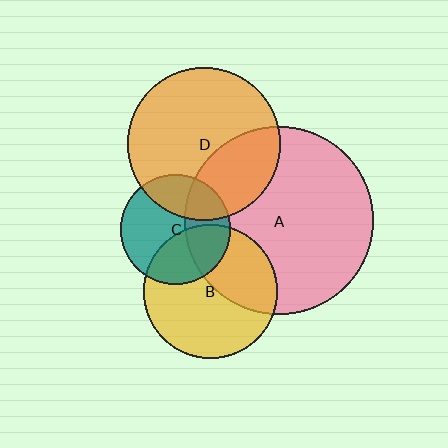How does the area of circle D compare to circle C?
Approximately 1.9 times.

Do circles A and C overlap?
Yes.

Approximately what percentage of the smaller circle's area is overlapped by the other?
Approximately 35%.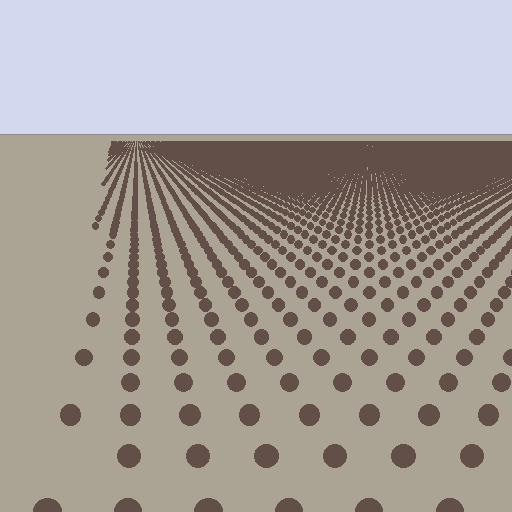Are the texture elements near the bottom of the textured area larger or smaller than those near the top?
Larger. Near the bottom, elements are closer to the viewer and appear at a bigger on-screen size.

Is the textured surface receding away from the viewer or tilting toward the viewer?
The surface is receding away from the viewer. Texture elements get smaller and denser toward the top.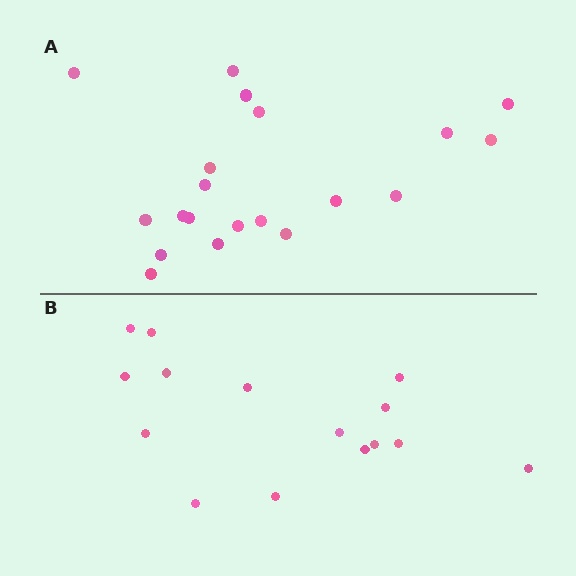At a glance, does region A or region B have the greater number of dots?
Region A (the top region) has more dots.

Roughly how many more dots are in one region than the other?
Region A has about 5 more dots than region B.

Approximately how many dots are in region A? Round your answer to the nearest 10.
About 20 dots.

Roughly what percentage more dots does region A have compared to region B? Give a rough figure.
About 35% more.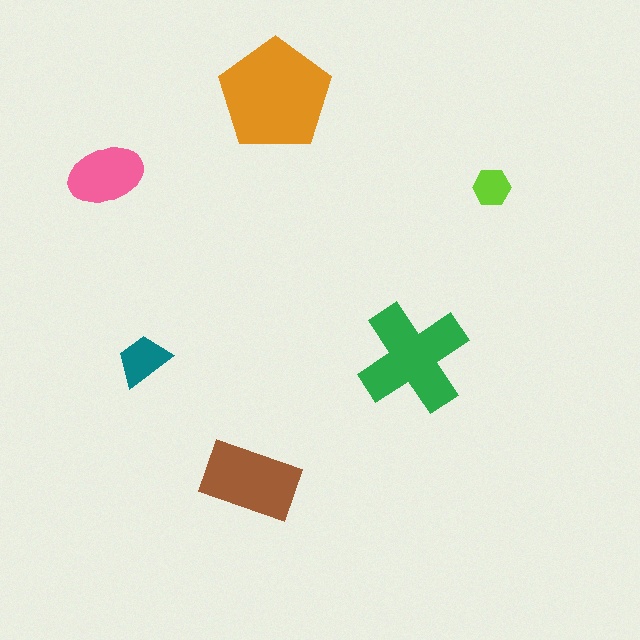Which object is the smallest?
The lime hexagon.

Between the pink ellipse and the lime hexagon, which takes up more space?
The pink ellipse.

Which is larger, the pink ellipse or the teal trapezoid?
The pink ellipse.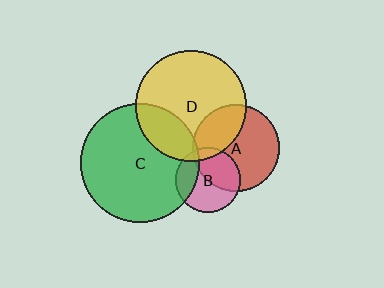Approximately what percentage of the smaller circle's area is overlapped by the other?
Approximately 5%.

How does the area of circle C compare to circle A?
Approximately 1.8 times.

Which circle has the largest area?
Circle C (green).